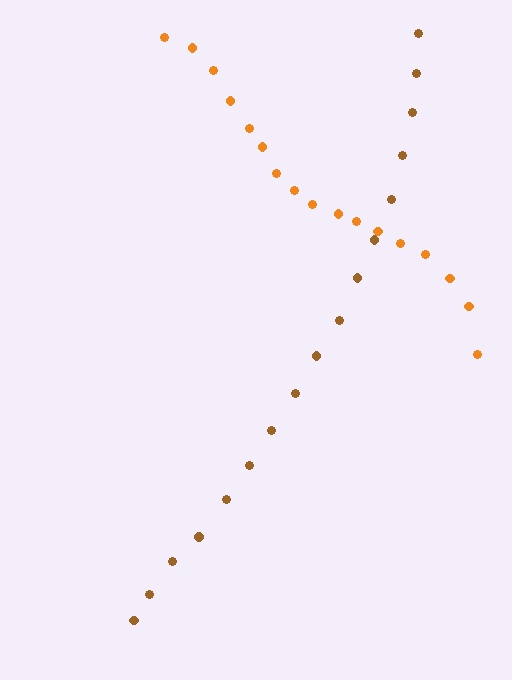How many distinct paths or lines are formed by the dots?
There are 2 distinct paths.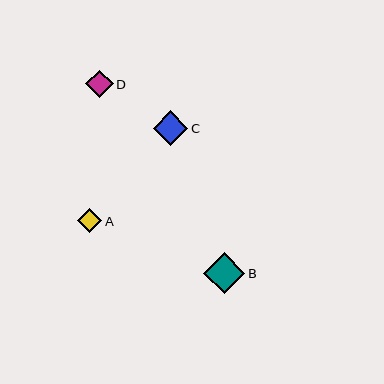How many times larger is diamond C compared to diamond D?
Diamond C is approximately 1.2 times the size of diamond D.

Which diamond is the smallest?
Diamond A is the smallest with a size of approximately 24 pixels.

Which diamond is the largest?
Diamond B is the largest with a size of approximately 41 pixels.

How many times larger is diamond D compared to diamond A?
Diamond D is approximately 1.2 times the size of diamond A.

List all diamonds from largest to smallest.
From largest to smallest: B, C, D, A.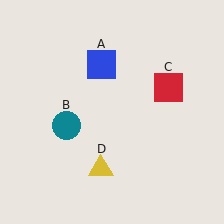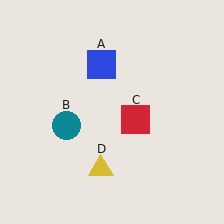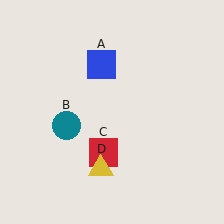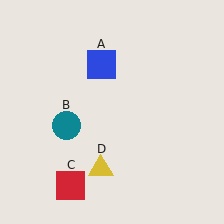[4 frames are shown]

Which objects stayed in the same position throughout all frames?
Blue square (object A) and teal circle (object B) and yellow triangle (object D) remained stationary.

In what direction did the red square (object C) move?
The red square (object C) moved down and to the left.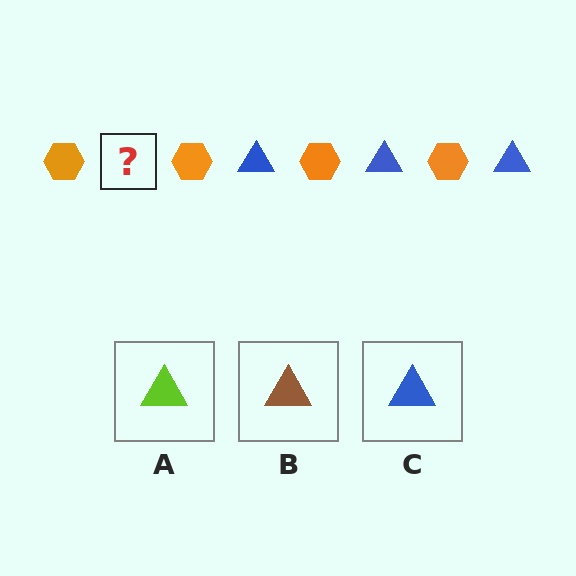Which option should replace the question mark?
Option C.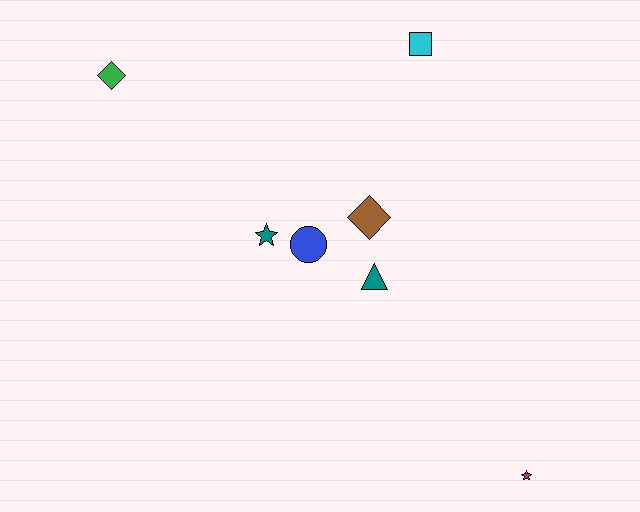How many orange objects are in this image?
There are no orange objects.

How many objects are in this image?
There are 7 objects.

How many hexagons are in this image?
There are no hexagons.